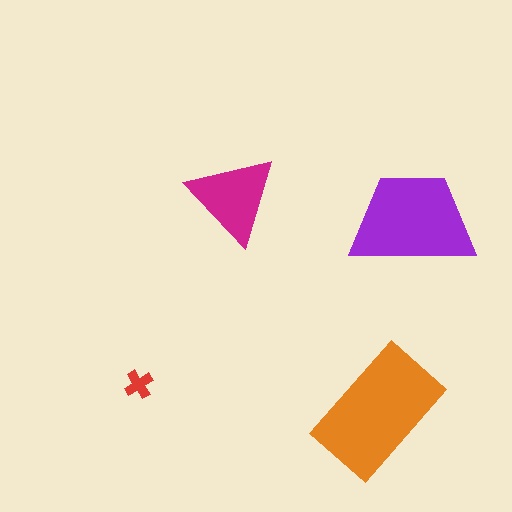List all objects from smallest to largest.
The red cross, the magenta triangle, the purple trapezoid, the orange rectangle.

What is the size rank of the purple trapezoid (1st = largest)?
2nd.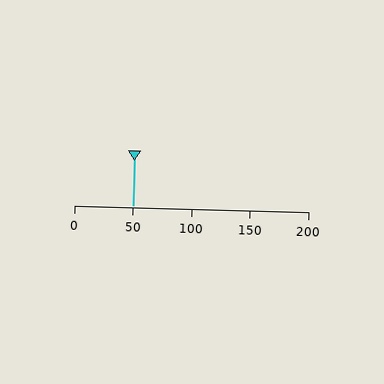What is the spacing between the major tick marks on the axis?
The major ticks are spaced 50 apart.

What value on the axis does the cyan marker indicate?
The marker indicates approximately 50.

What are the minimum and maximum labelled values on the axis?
The axis runs from 0 to 200.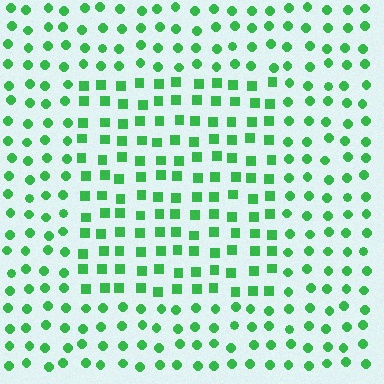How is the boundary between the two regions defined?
The boundary is defined by a change in element shape: squares inside vs. circles outside. All elements share the same color and spacing.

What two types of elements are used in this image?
The image uses squares inside the rectangle region and circles outside it.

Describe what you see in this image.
The image is filled with small green elements arranged in a uniform grid. A rectangle-shaped region contains squares, while the surrounding area contains circles. The boundary is defined purely by the change in element shape.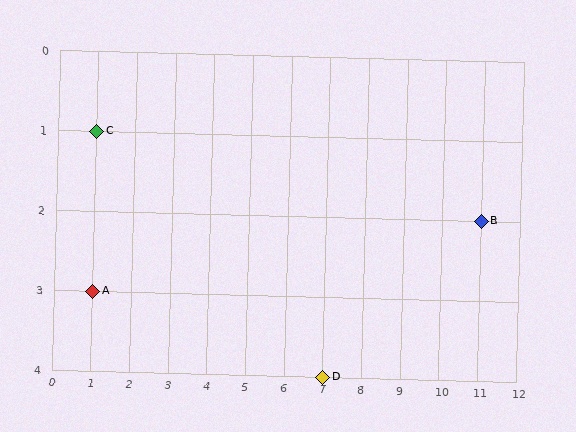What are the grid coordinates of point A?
Point A is at grid coordinates (1, 3).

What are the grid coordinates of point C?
Point C is at grid coordinates (1, 1).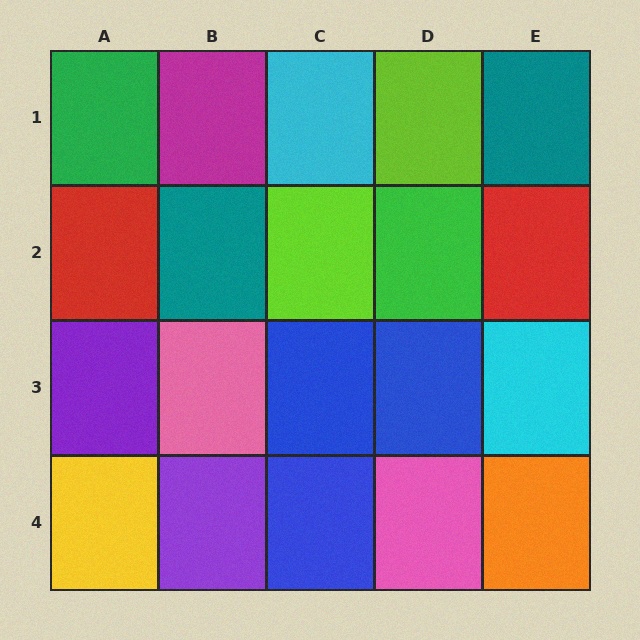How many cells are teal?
2 cells are teal.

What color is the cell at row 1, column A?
Green.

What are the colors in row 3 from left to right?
Purple, pink, blue, blue, cyan.